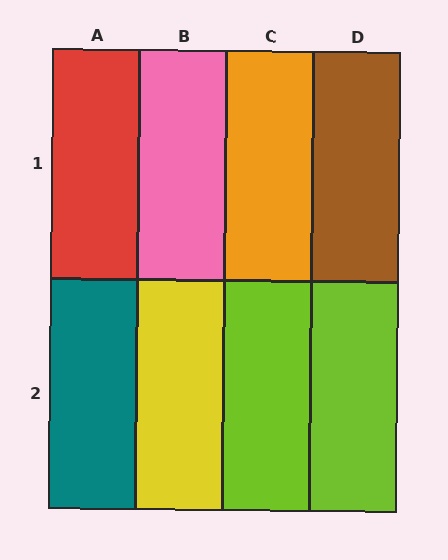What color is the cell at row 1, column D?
Brown.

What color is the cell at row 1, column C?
Orange.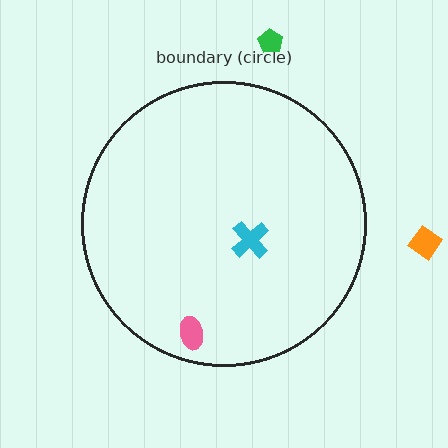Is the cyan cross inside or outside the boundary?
Inside.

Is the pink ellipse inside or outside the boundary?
Inside.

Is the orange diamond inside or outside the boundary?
Outside.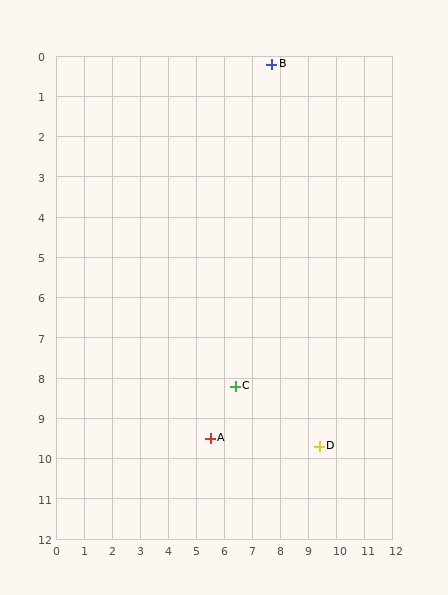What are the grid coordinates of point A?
Point A is at approximately (5.5, 9.5).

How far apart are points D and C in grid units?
Points D and C are about 3.4 grid units apart.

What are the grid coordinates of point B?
Point B is at approximately (7.7, 0.2).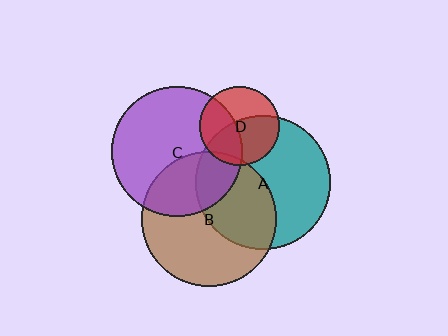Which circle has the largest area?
Circle A (teal).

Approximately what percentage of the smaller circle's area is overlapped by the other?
Approximately 20%.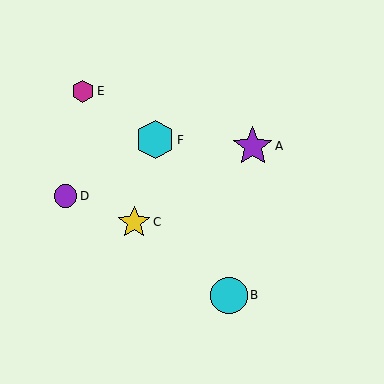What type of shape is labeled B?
Shape B is a cyan circle.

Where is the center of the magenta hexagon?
The center of the magenta hexagon is at (83, 91).